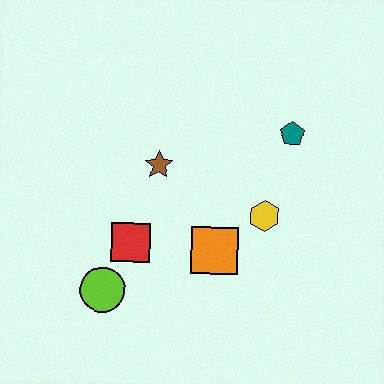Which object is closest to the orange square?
The yellow hexagon is closest to the orange square.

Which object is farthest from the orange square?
The teal pentagon is farthest from the orange square.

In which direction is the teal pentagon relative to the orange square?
The teal pentagon is above the orange square.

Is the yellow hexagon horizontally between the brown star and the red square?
No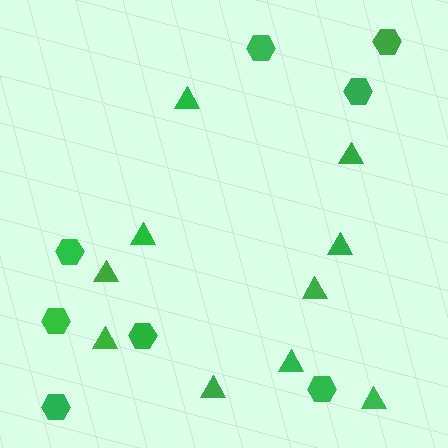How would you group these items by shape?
There are 2 groups: one group of hexagons (8) and one group of triangles (10).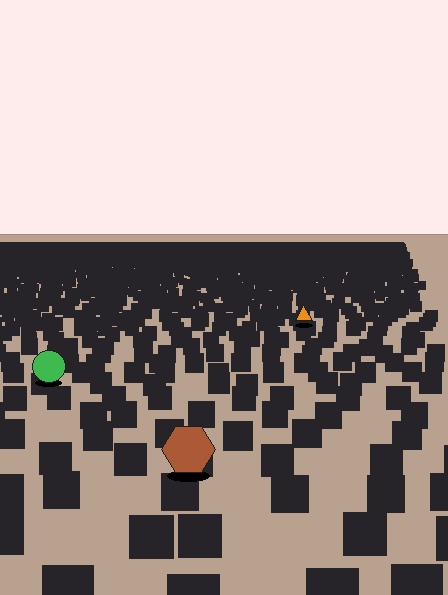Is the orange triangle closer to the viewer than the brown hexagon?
No. The brown hexagon is closer — you can tell from the texture gradient: the ground texture is coarser near it.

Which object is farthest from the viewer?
The orange triangle is farthest from the viewer. It appears smaller and the ground texture around it is denser.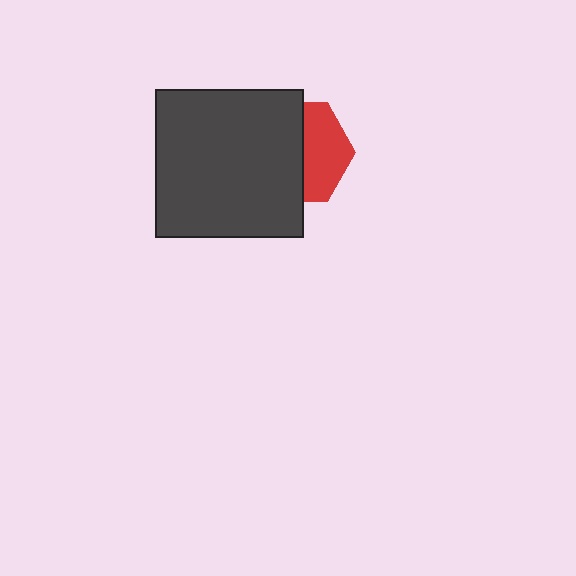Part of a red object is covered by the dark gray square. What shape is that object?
It is a hexagon.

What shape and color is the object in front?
The object in front is a dark gray square.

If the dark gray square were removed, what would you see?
You would see the complete red hexagon.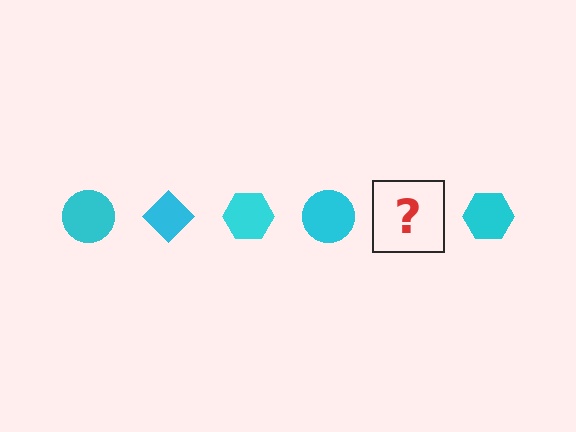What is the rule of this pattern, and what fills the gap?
The rule is that the pattern cycles through circle, diamond, hexagon shapes in cyan. The gap should be filled with a cyan diamond.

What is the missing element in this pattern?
The missing element is a cyan diamond.